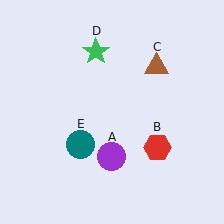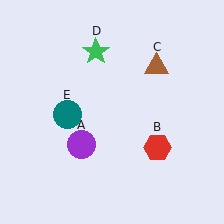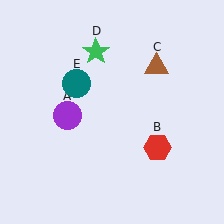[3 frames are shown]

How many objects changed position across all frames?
2 objects changed position: purple circle (object A), teal circle (object E).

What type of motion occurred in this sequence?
The purple circle (object A), teal circle (object E) rotated clockwise around the center of the scene.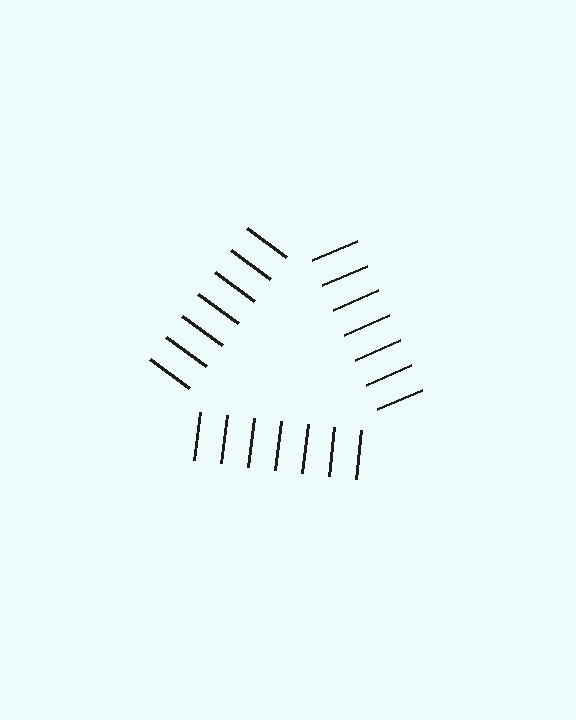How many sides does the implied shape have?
3 sides — the line-ends trace a triangle.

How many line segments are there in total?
21 — 7 along each of the 3 edges.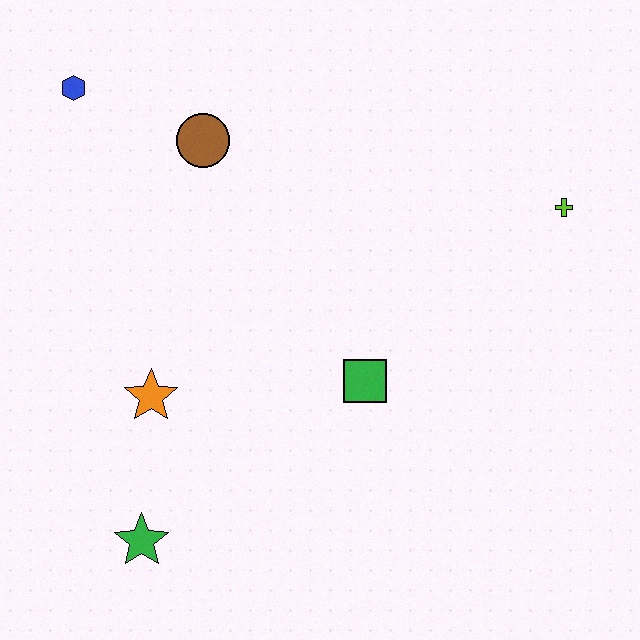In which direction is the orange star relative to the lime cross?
The orange star is to the left of the lime cross.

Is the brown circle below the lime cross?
No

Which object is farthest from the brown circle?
The green star is farthest from the brown circle.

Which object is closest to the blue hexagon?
The brown circle is closest to the blue hexagon.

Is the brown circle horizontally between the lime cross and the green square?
No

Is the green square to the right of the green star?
Yes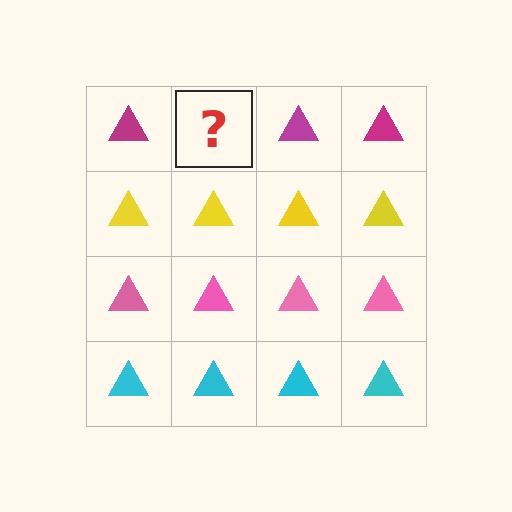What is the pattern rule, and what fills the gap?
The rule is that each row has a consistent color. The gap should be filled with a magenta triangle.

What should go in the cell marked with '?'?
The missing cell should contain a magenta triangle.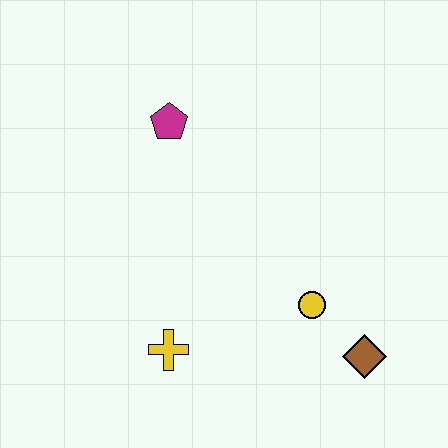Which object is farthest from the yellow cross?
The magenta pentagon is farthest from the yellow cross.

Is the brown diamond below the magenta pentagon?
Yes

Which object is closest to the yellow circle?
The brown diamond is closest to the yellow circle.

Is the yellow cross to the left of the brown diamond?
Yes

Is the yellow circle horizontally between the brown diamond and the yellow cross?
Yes